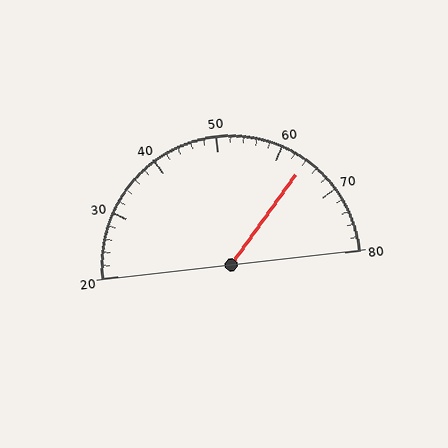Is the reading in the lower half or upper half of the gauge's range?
The reading is in the upper half of the range (20 to 80).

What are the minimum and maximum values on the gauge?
The gauge ranges from 20 to 80.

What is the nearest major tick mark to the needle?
The nearest major tick mark is 60.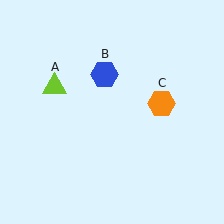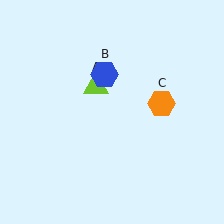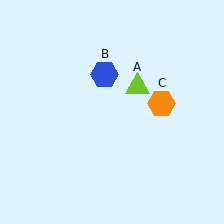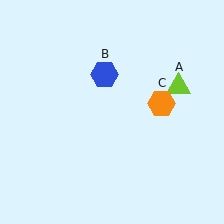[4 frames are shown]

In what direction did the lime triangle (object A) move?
The lime triangle (object A) moved right.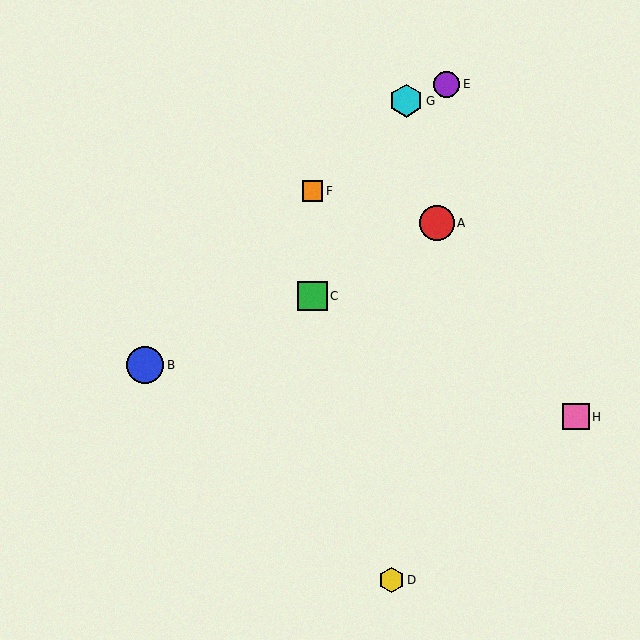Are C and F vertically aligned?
Yes, both are at x≈312.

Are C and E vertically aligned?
No, C is at x≈312 and E is at x≈447.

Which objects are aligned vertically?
Objects C, F are aligned vertically.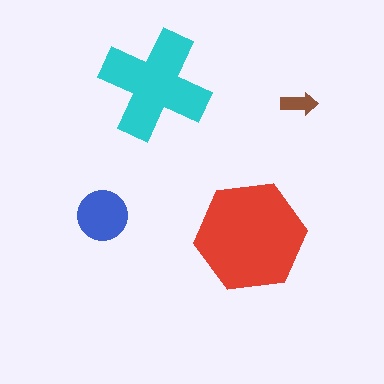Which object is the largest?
The red hexagon.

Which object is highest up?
The cyan cross is topmost.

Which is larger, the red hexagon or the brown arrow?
The red hexagon.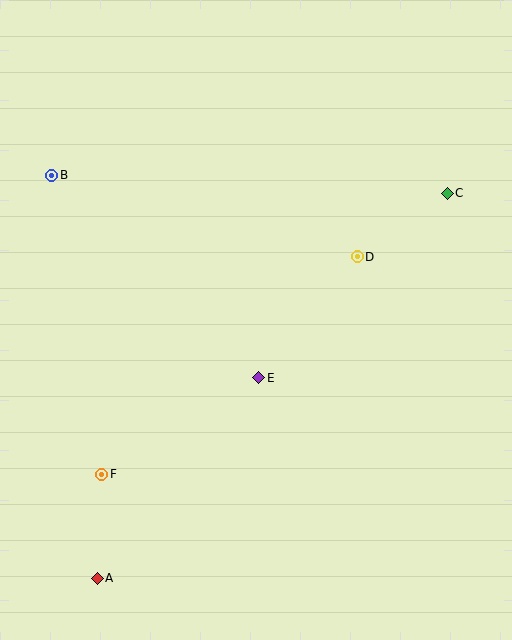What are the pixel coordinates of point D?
Point D is at (357, 257).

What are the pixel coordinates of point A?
Point A is at (97, 578).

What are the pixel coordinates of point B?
Point B is at (52, 175).